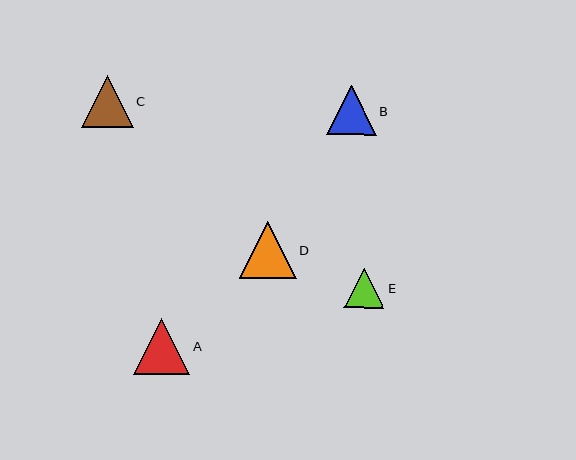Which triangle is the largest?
Triangle D is the largest with a size of approximately 57 pixels.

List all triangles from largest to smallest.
From largest to smallest: D, A, C, B, E.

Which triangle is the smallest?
Triangle E is the smallest with a size of approximately 40 pixels.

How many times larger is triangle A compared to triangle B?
Triangle A is approximately 1.1 times the size of triangle B.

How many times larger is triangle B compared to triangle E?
Triangle B is approximately 1.2 times the size of triangle E.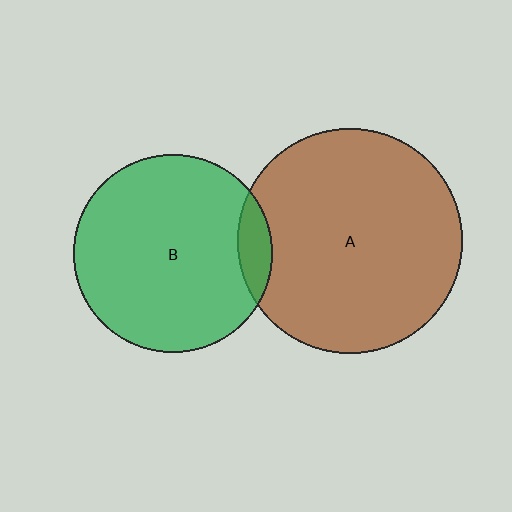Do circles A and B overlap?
Yes.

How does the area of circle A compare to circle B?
Approximately 1.3 times.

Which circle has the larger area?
Circle A (brown).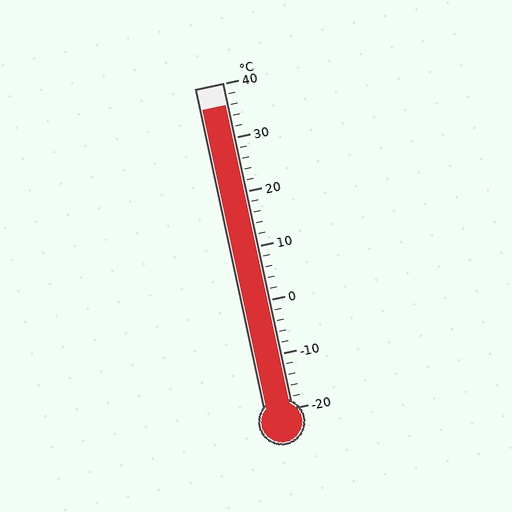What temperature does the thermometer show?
The thermometer shows approximately 36°C.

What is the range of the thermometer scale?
The thermometer scale ranges from -20°C to 40°C.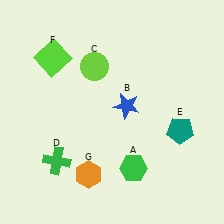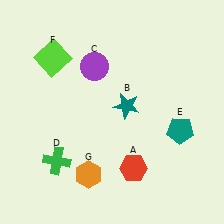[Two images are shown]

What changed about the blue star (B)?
In Image 1, B is blue. In Image 2, it changed to teal.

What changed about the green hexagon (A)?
In Image 1, A is green. In Image 2, it changed to red.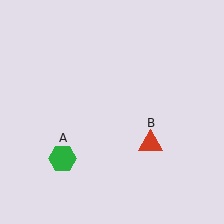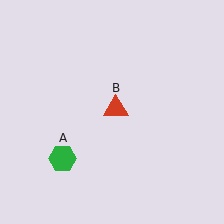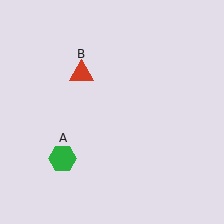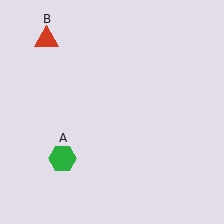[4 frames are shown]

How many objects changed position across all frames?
1 object changed position: red triangle (object B).